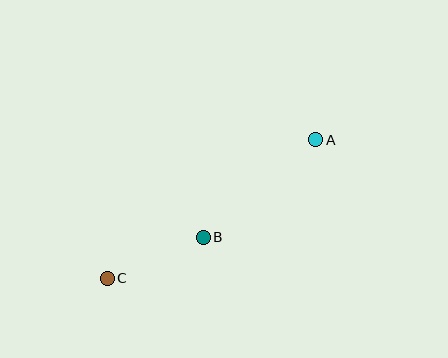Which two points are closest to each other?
Points B and C are closest to each other.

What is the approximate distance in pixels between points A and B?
The distance between A and B is approximately 149 pixels.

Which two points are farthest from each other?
Points A and C are farthest from each other.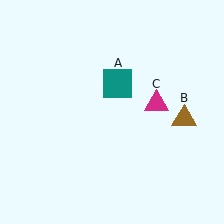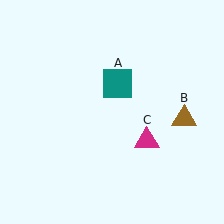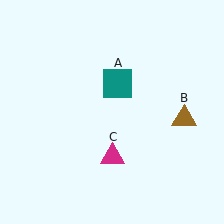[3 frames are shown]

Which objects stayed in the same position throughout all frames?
Teal square (object A) and brown triangle (object B) remained stationary.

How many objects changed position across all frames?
1 object changed position: magenta triangle (object C).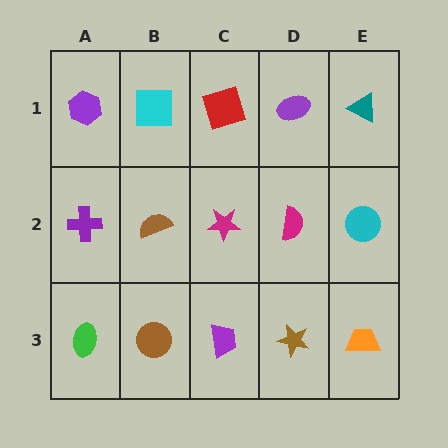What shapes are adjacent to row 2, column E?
A teal triangle (row 1, column E), an orange trapezoid (row 3, column E), a magenta semicircle (row 2, column D).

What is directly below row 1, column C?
A magenta star.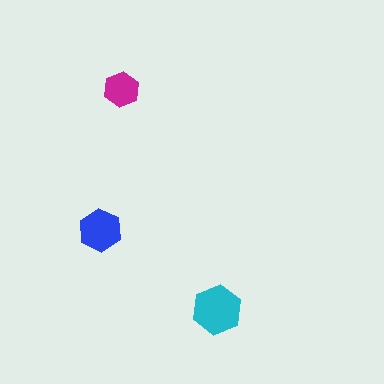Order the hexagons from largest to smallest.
the cyan one, the blue one, the magenta one.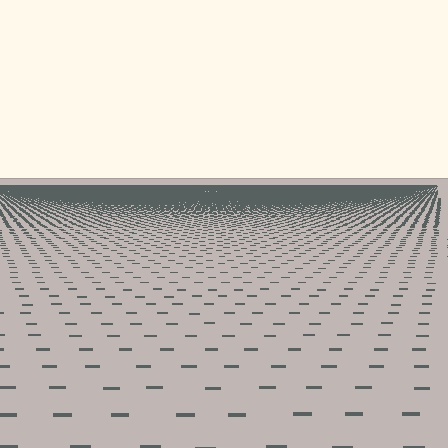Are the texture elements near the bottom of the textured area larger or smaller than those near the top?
Larger. Near the bottom, elements are closer to the viewer and appear at a bigger on-screen size.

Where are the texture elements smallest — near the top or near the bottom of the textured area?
Near the top.